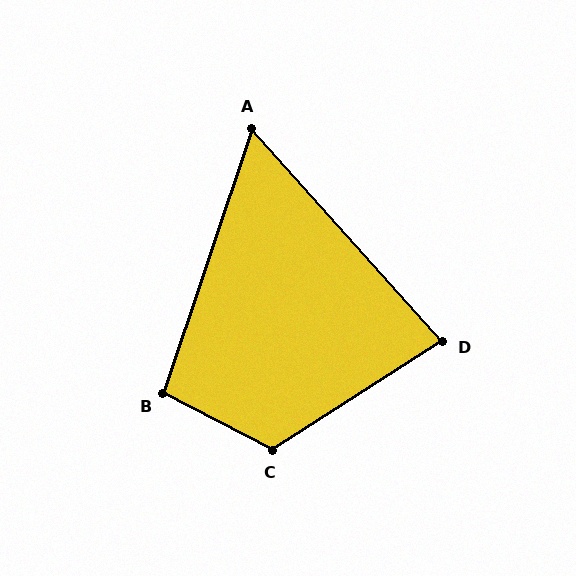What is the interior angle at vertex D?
Approximately 81 degrees (acute).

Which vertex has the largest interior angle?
C, at approximately 119 degrees.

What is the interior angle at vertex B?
Approximately 99 degrees (obtuse).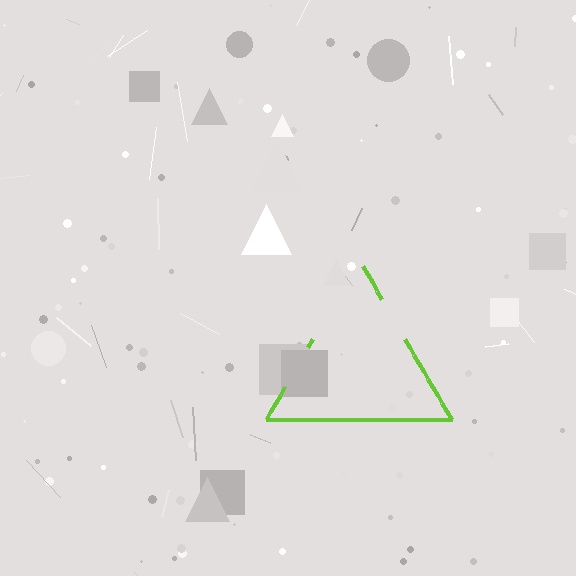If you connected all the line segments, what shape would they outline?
They would outline a triangle.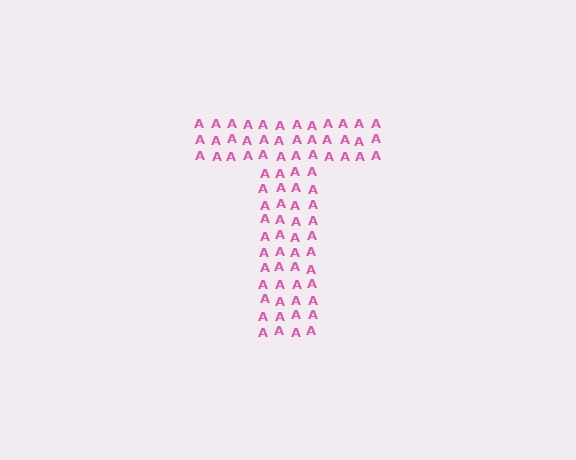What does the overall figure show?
The overall figure shows the letter T.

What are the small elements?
The small elements are letter A's.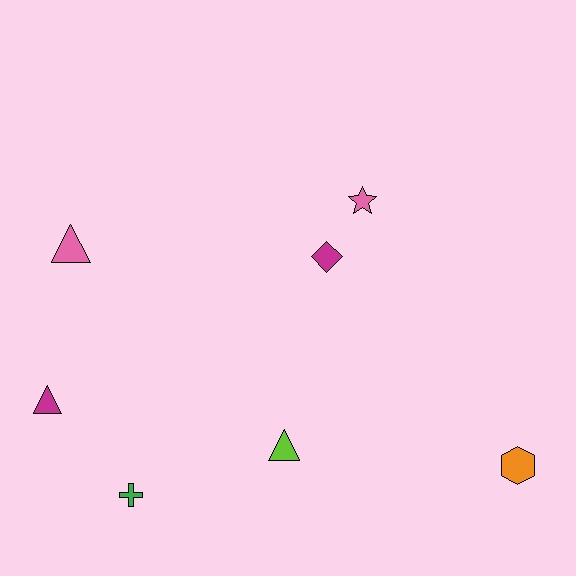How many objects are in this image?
There are 7 objects.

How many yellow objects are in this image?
There are no yellow objects.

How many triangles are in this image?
There are 3 triangles.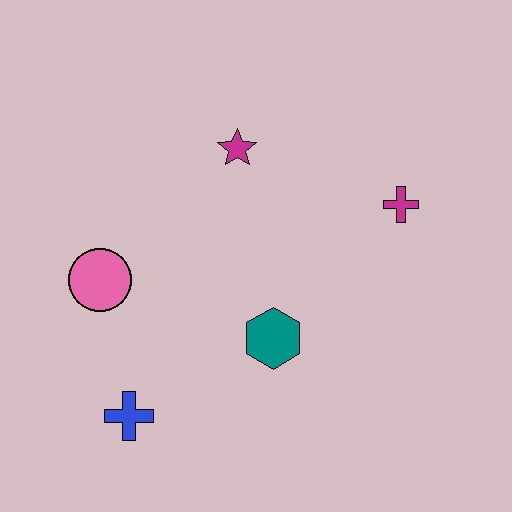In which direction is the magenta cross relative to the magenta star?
The magenta cross is to the right of the magenta star.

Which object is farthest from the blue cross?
The magenta cross is farthest from the blue cross.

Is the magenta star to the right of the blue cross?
Yes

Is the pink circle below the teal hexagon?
No